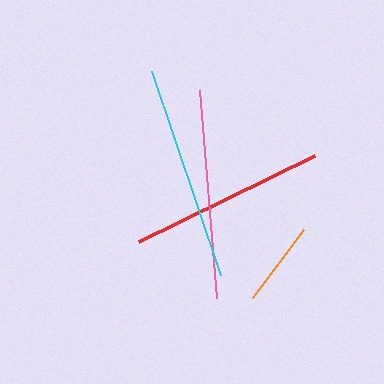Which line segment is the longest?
The cyan line is the longest at approximately 215 pixels.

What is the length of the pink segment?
The pink segment is approximately 209 pixels long.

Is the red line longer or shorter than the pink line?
The pink line is longer than the red line.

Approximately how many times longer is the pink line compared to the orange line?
The pink line is approximately 2.4 times the length of the orange line.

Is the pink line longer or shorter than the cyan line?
The cyan line is longer than the pink line.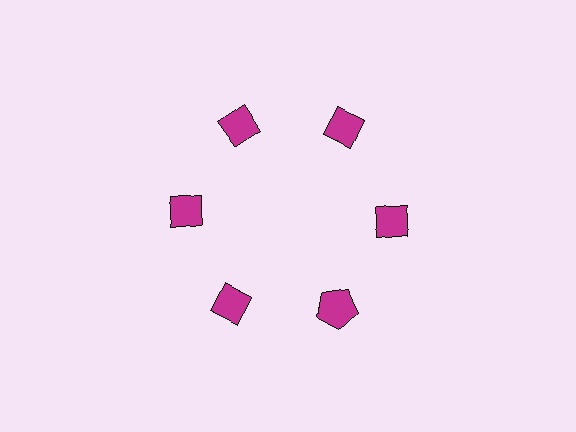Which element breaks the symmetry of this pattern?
The magenta pentagon at roughly the 5 o'clock position breaks the symmetry. All other shapes are magenta diamonds.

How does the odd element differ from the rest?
It has a different shape: pentagon instead of diamond.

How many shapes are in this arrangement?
There are 6 shapes arranged in a ring pattern.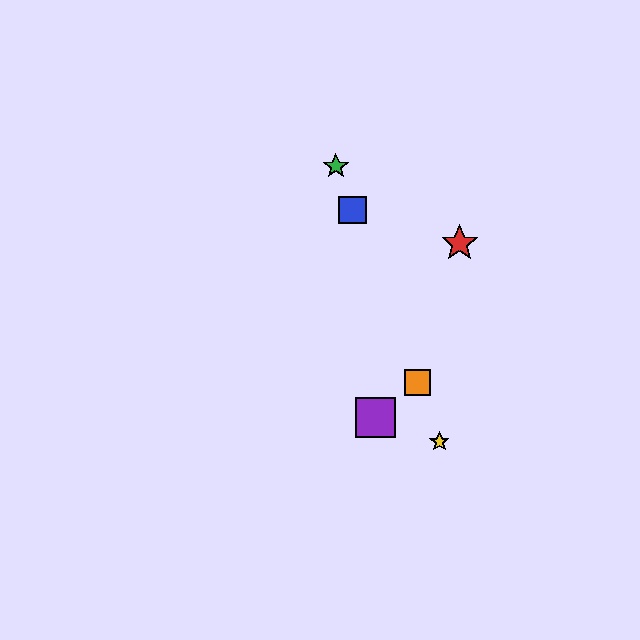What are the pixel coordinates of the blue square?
The blue square is at (352, 210).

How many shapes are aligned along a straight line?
4 shapes (the blue square, the green star, the yellow star, the orange square) are aligned along a straight line.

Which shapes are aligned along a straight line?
The blue square, the green star, the yellow star, the orange square are aligned along a straight line.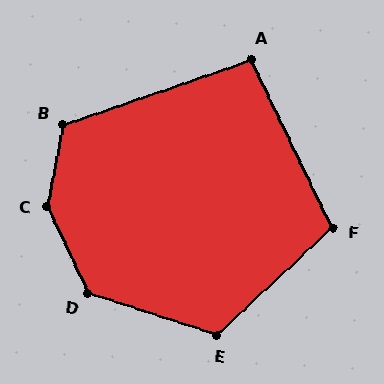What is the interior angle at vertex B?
Approximately 120 degrees (obtuse).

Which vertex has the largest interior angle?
C, at approximately 144 degrees.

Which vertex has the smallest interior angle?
A, at approximately 97 degrees.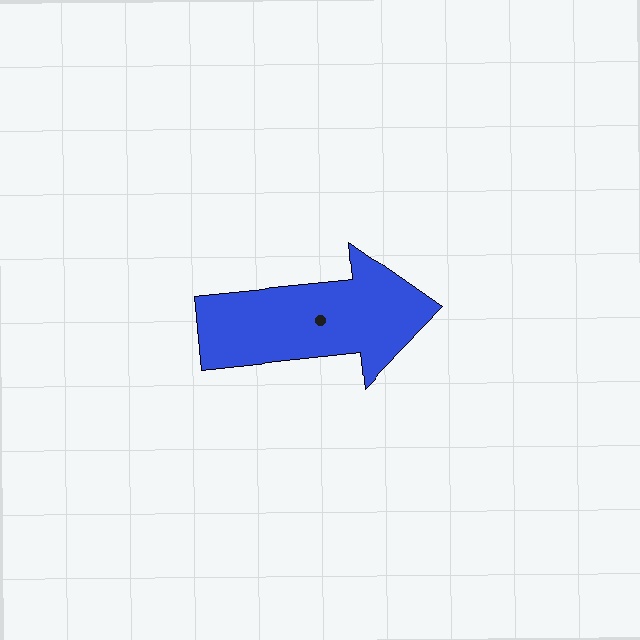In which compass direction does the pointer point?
East.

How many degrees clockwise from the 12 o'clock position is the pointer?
Approximately 84 degrees.